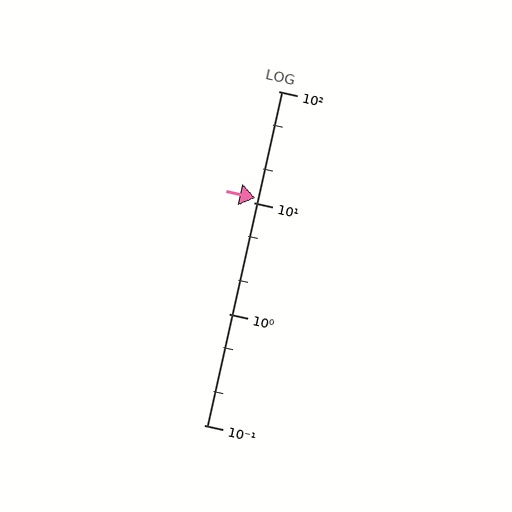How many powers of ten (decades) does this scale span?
The scale spans 3 decades, from 0.1 to 100.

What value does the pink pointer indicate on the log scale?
The pointer indicates approximately 11.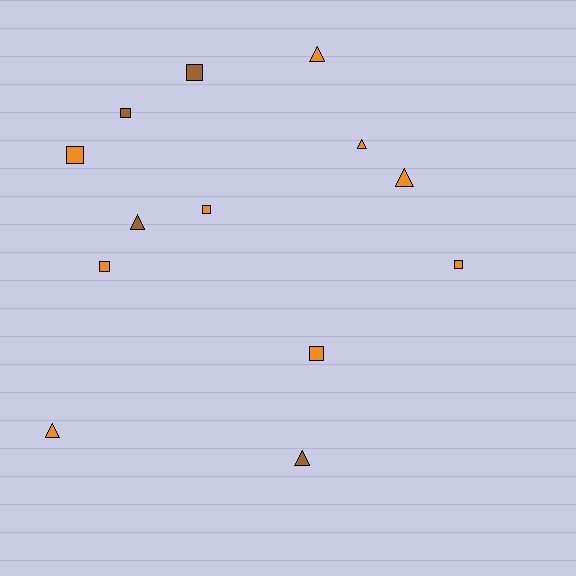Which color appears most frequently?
Orange, with 9 objects.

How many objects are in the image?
There are 13 objects.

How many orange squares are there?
There are 5 orange squares.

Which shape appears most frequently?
Square, with 7 objects.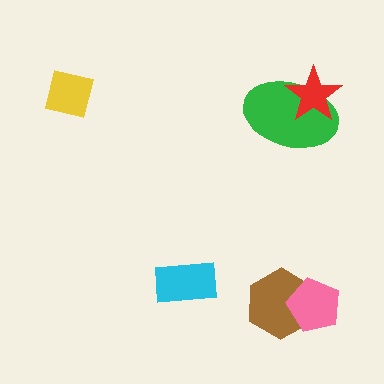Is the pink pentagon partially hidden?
No, no other shape covers it.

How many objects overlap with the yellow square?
0 objects overlap with the yellow square.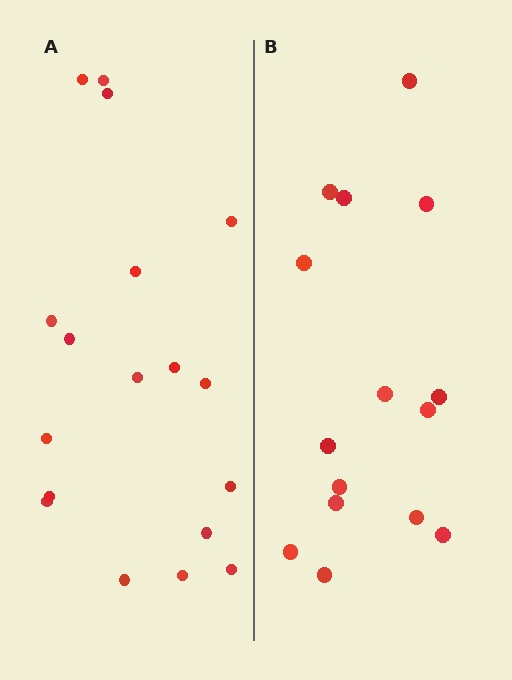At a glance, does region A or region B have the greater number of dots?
Region A (the left region) has more dots.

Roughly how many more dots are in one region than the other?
Region A has just a few more — roughly 2 or 3 more dots than region B.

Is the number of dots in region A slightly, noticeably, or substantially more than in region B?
Region A has only slightly more — the two regions are fairly close. The ratio is roughly 1.2 to 1.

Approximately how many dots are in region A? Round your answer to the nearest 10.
About 20 dots. (The exact count is 18, which rounds to 20.)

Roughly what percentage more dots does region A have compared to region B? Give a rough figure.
About 20% more.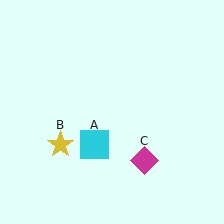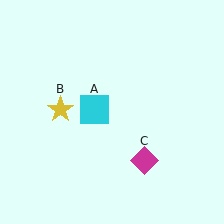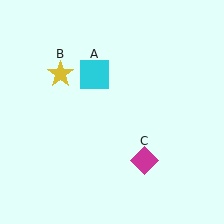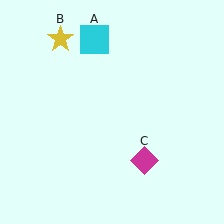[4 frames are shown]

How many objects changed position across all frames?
2 objects changed position: cyan square (object A), yellow star (object B).